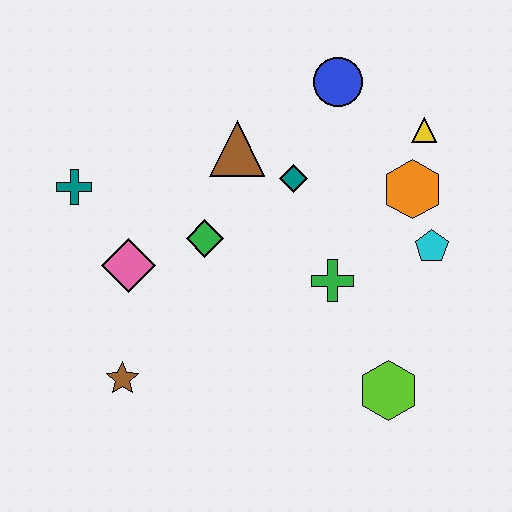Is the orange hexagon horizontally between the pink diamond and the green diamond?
No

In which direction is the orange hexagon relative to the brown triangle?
The orange hexagon is to the right of the brown triangle.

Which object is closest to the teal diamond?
The brown triangle is closest to the teal diamond.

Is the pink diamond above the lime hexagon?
Yes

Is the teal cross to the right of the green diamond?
No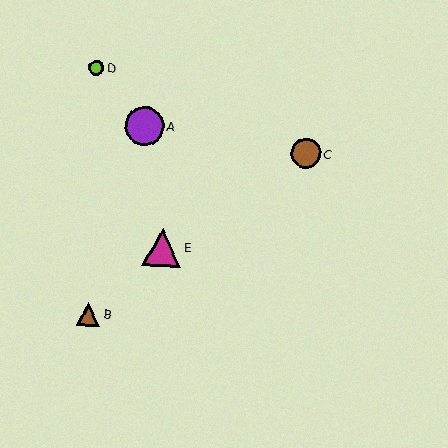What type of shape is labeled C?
Shape C is a brown circle.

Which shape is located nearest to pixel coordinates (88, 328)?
The brown triangle (labeled B) at (89, 314) is nearest to that location.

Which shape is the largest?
The purple circle (labeled A) is the largest.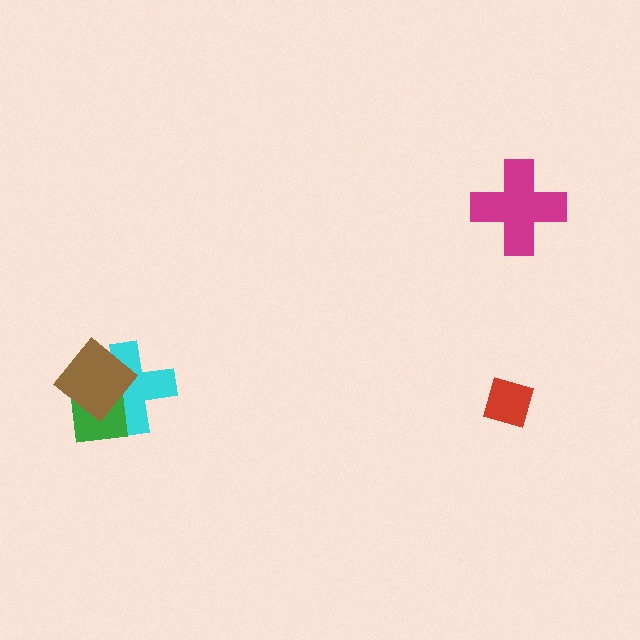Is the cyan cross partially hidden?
Yes, it is partially covered by another shape.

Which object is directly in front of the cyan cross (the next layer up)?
The green square is directly in front of the cyan cross.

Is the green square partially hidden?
Yes, it is partially covered by another shape.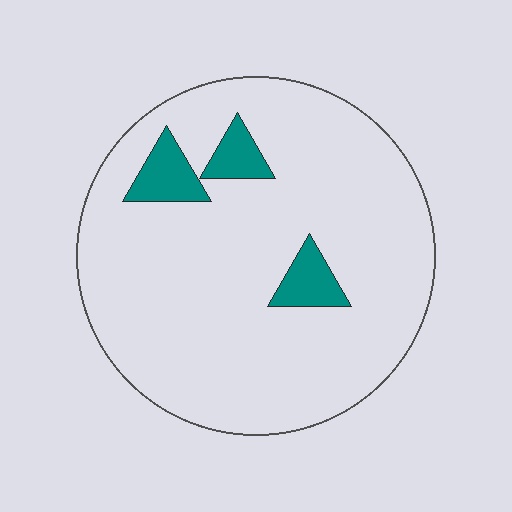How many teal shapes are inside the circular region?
3.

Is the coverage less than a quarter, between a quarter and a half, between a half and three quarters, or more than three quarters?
Less than a quarter.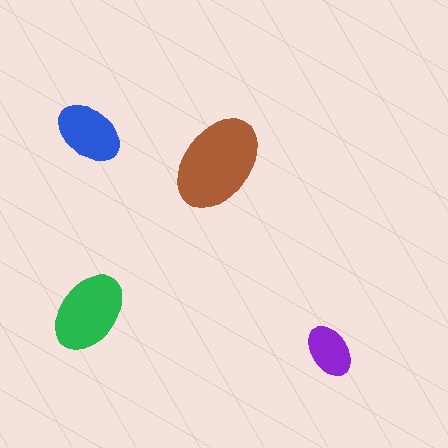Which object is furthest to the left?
The green ellipse is leftmost.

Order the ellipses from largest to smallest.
the brown one, the green one, the blue one, the purple one.